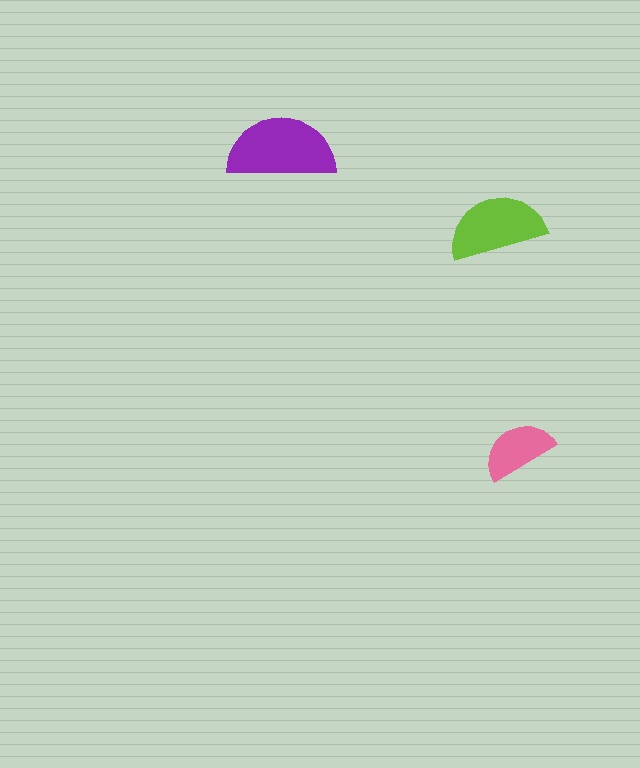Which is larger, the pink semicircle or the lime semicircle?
The lime one.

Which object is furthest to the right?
The pink semicircle is rightmost.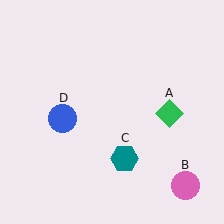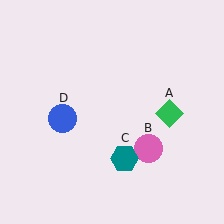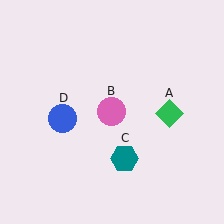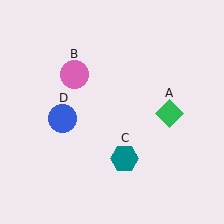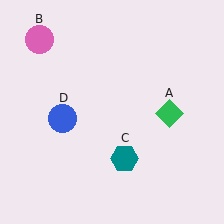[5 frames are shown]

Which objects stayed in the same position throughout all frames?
Green diamond (object A) and teal hexagon (object C) and blue circle (object D) remained stationary.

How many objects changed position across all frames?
1 object changed position: pink circle (object B).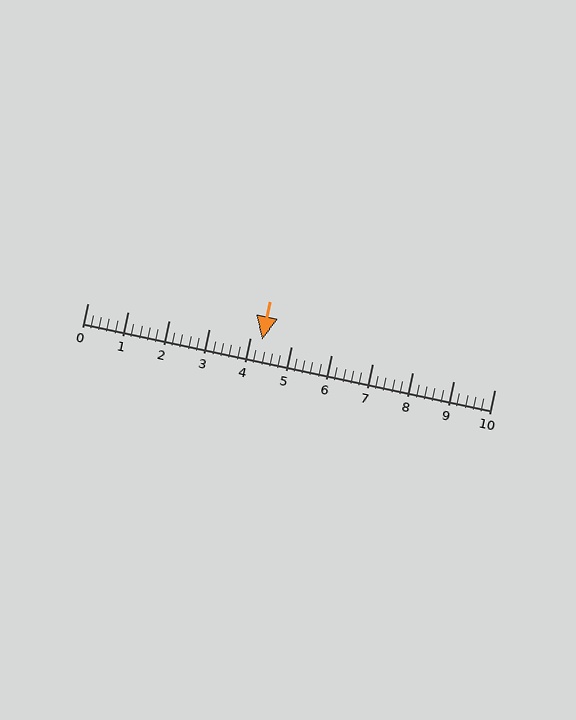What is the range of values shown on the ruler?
The ruler shows values from 0 to 10.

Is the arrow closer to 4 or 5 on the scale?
The arrow is closer to 4.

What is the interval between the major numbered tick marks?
The major tick marks are spaced 1 units apart.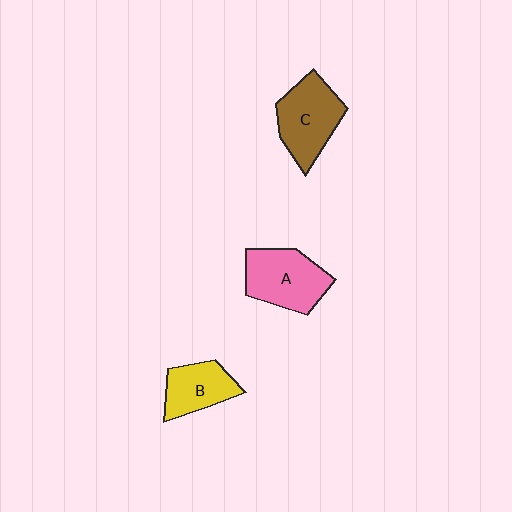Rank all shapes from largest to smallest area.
From largest to smallest: A (pink), C (brown), B (yellow).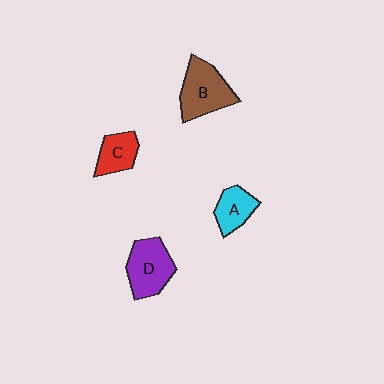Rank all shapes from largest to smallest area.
From largest to smallest: B (brown), D (purple), C (red), A (cyan).